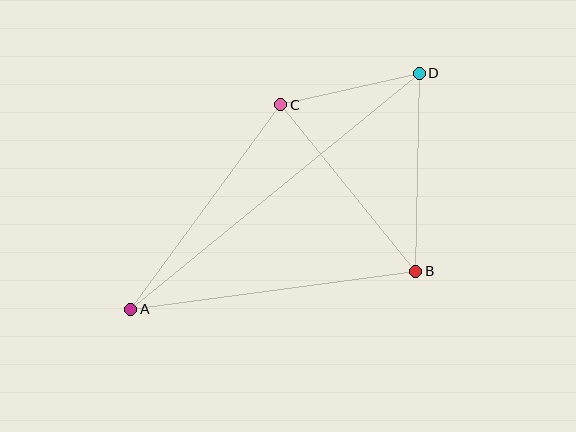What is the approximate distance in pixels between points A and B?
The distance between A and B is approximately 288 pixels.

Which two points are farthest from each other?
Points A and D are farthest from each other.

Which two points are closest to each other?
Points C and D are closest to each other.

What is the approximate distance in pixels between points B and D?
The distance between B and D is approximately 198 pixels.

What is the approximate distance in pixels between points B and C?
The distance between B and C is approximately 214 pixels.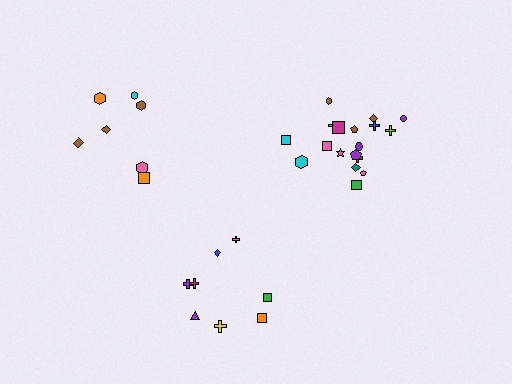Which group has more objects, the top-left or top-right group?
The top-right group.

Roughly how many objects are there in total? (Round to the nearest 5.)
Roughly 35 objects in total.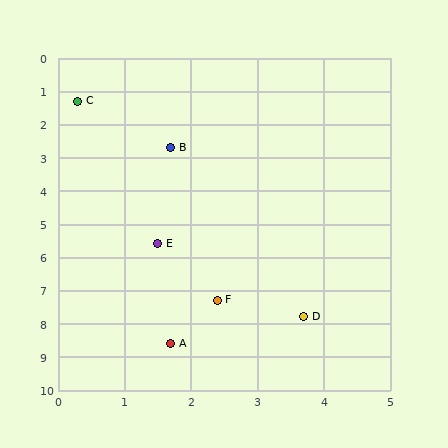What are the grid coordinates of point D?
Point D is at approximately (3.7, 7.8).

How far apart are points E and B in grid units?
Points E and B are about 2.9 grid units apart.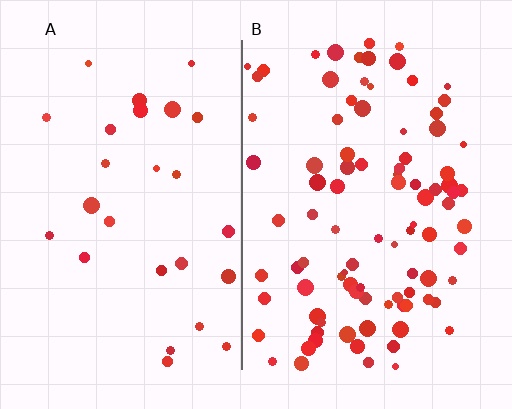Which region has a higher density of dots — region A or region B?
B (the right).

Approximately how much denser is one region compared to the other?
Approximately 3.4× — region B over region A.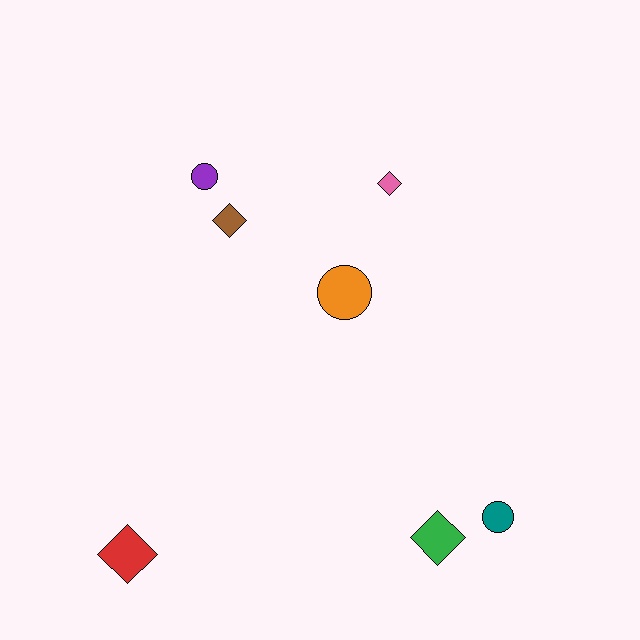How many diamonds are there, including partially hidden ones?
There are 4 diamonds.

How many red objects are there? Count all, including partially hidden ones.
There is 1 red object.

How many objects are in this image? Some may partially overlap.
There are 7 objects.